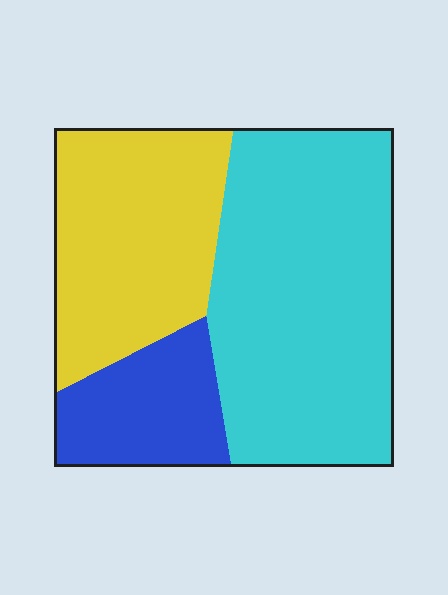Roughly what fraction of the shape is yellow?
Yellow covers about 30% of the shape.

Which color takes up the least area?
Blue, at roughly 15%.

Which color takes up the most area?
Cyan, at roughly 50%.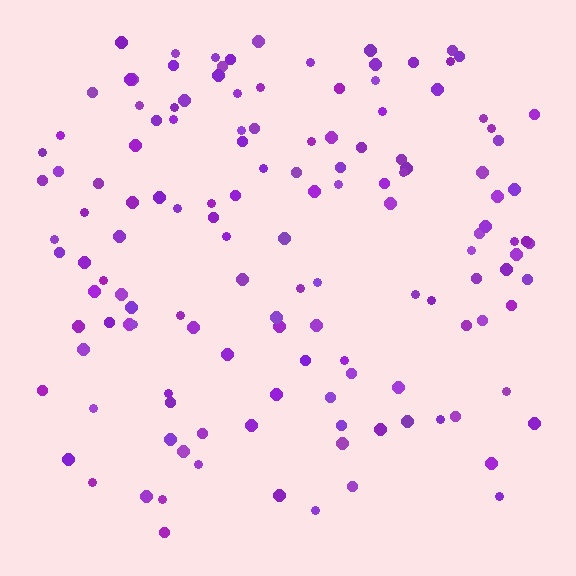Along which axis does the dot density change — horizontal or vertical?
Vertical.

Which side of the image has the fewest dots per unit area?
The bottom.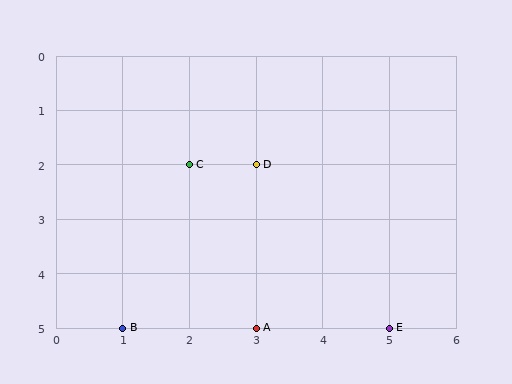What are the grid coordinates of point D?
Point D is at grid coordinates (3, 2).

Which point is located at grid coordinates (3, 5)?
Point A is at (3, 5).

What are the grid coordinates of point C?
Point C is at grid coordinates (2, 2).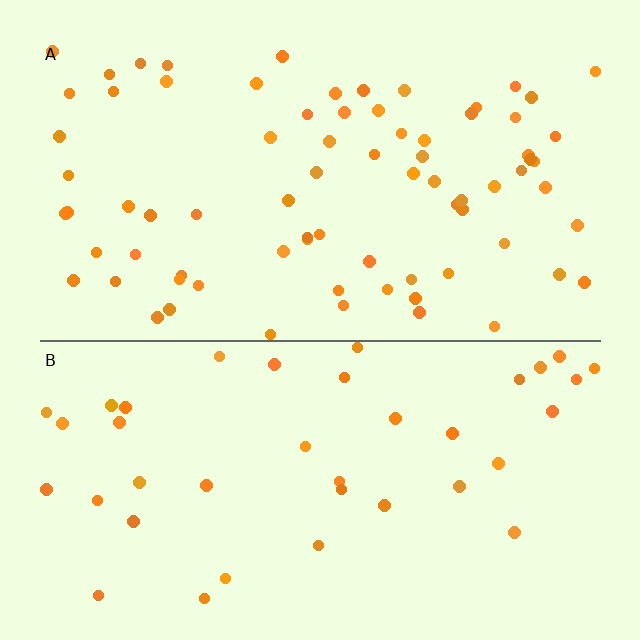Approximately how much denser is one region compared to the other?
Approximately 2.0× — region A over region B.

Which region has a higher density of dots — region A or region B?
A (the top).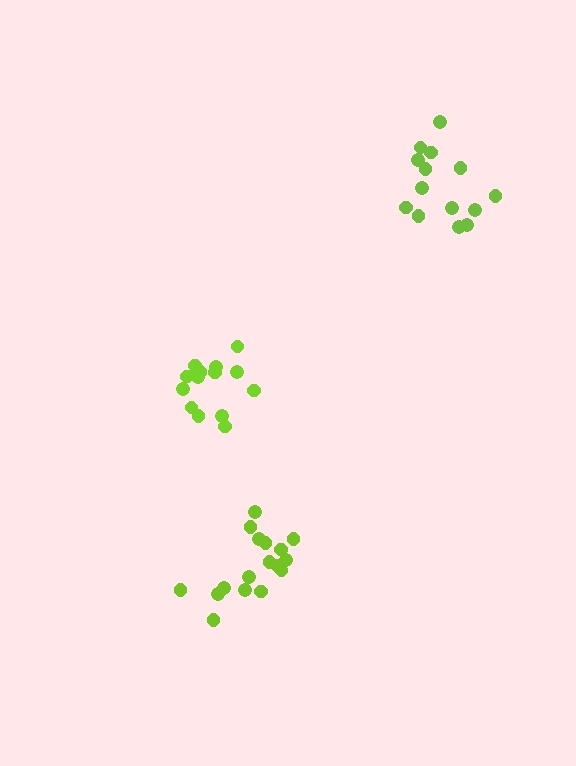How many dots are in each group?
Group 1: 15 dots, Group 2: 14 dots, Group 3: 17 dots (46 total).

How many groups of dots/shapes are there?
There are 3 groups.